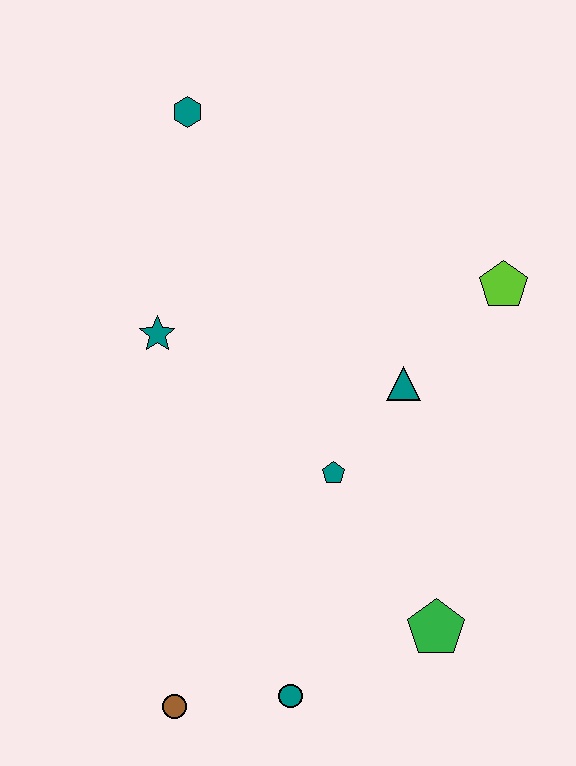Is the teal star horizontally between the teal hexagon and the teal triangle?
No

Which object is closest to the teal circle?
The brown circle is closest to the teal circle.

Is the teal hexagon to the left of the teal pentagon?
Yes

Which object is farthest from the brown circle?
The teal hexagon is farthest from the brown circle.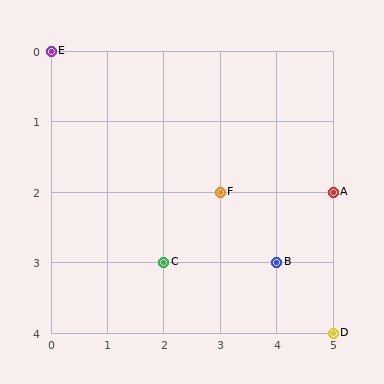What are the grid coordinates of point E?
Point E is at grid coordinates (0, 0).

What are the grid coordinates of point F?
Point F is at grid coordinates (3, 2).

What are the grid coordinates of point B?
Point B is at grid coordinates (4, 3).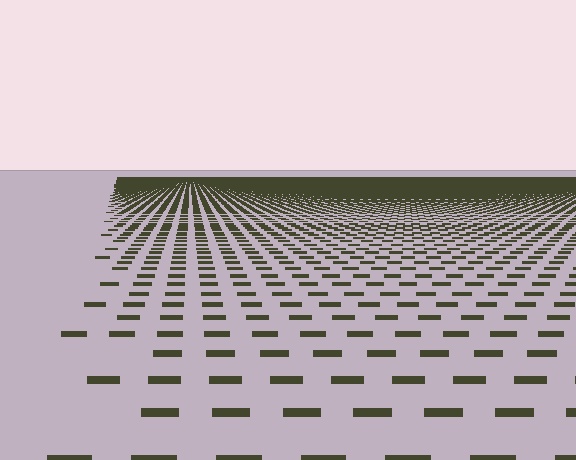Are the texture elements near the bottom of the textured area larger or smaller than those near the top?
Larger. Near the bottom, elements are closer to the viewer and appear at a bigger on-screen size.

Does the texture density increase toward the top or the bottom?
Density increases toward the top.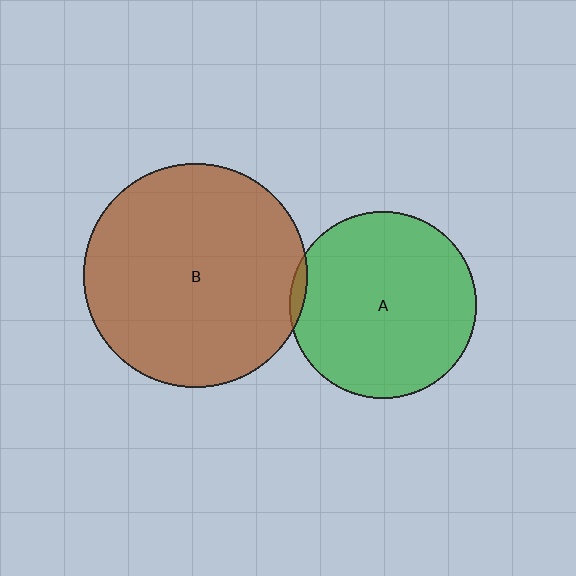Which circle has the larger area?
Circle B (brown).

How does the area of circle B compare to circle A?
Approximately 1.4 times.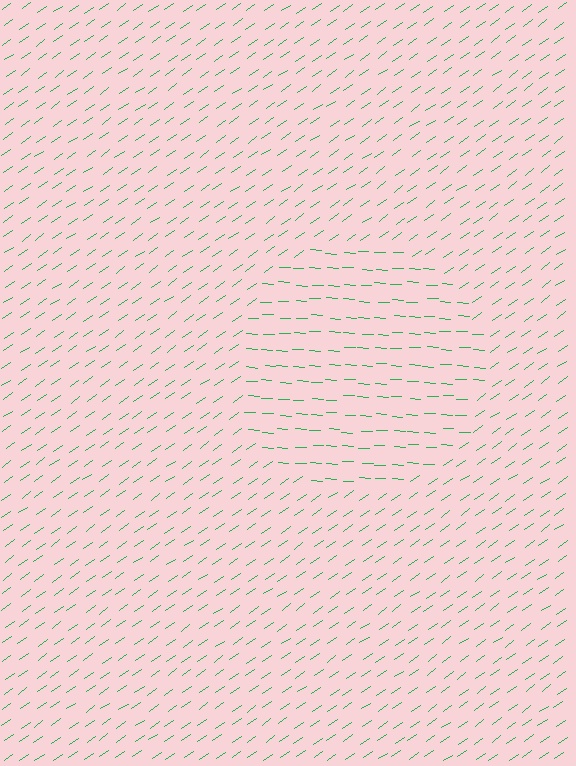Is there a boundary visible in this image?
Yes, there is a texture boundary formed by a change in line orientation.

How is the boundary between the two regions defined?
The boundary is defined purely by a change in line orientation (approximately 38 degrees difference). All lines are the same color and thickness.